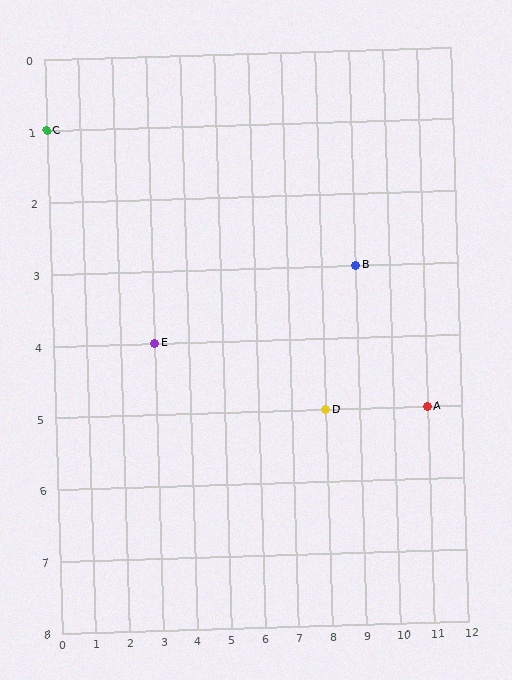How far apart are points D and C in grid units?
Points D and C are 8 columns and 4 rows apart (about 8.9 grid units diagonally).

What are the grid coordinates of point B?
Point B is at grid coordinates (9, 3).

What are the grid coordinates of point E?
Point E is at grid coordinates (3, 4).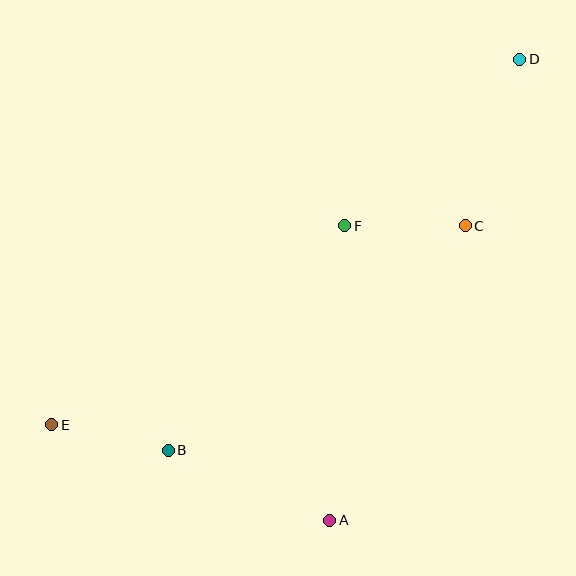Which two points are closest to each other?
Points B and E are closest to each other.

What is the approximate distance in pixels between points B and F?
The distance between B and F is approximately 286 pixels.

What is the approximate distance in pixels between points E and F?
The distance between E and F is approximately 354 pixels.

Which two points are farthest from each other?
Points D and E are farthest from each other.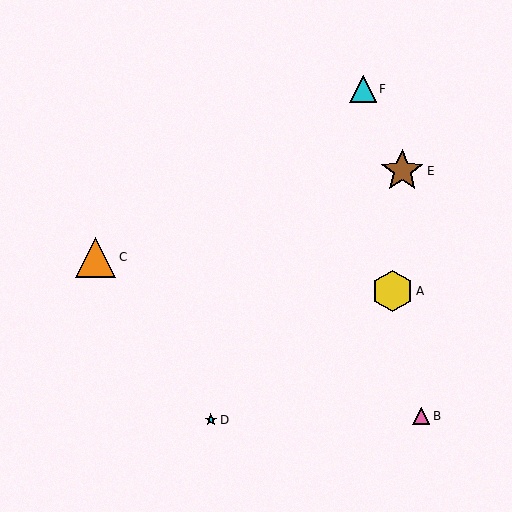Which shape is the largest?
The brown star (labeled E) is the largest.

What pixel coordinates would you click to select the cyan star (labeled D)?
Click at (211, 420) to select the cyan star D.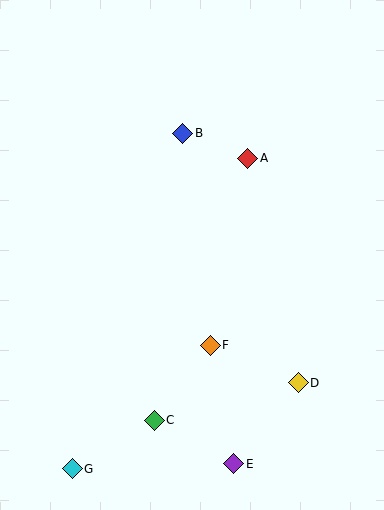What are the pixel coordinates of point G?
Point G is at (72, 469).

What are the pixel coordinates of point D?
Point D is at (298, 383).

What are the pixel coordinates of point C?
Point C is at (154, 420).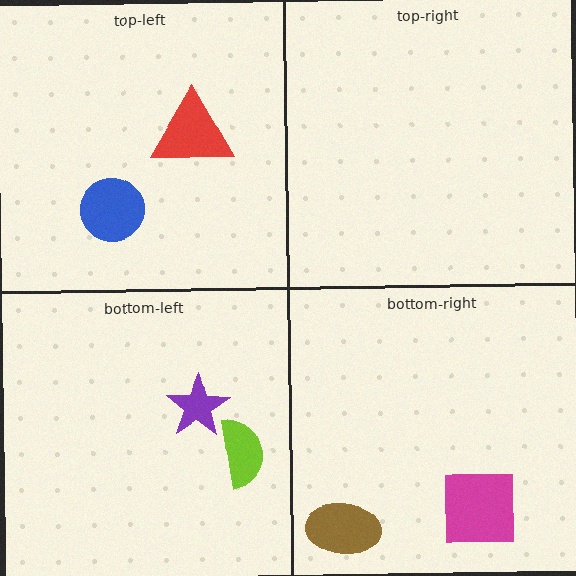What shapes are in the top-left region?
The red triangle, the blue circle.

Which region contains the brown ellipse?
The bottom-right region.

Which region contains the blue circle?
The top-left region.